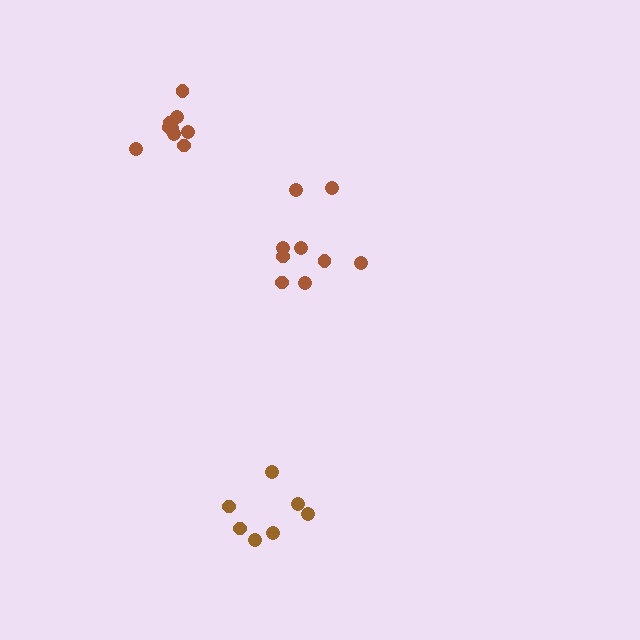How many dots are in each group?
Group 1: 9 dots, Group 2: 9 dots, Group 3: 7 dots (25 total).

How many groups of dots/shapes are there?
There are 3 groups.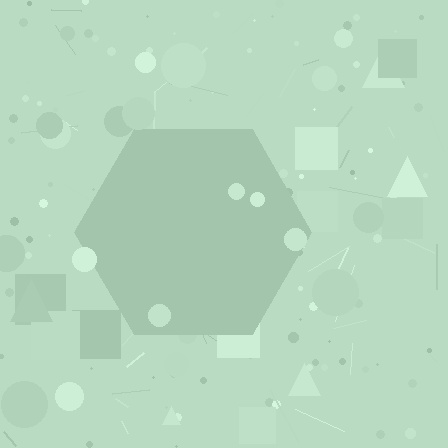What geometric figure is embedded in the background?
A hexagon is embedded in the background.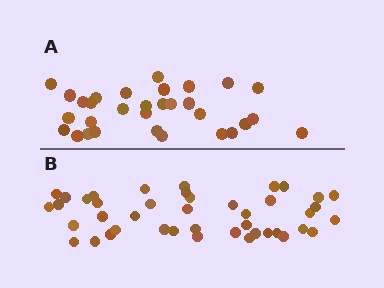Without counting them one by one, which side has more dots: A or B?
Region B (the bottom region) has more dots.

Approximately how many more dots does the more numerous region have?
Region B has roughly 12 or so more dots than region A.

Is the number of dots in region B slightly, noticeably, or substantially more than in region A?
Region B has noticeably more, but not dramatically so. The ratio is roughly 1.4 to 1.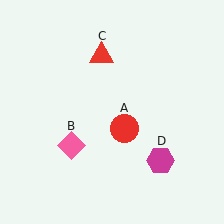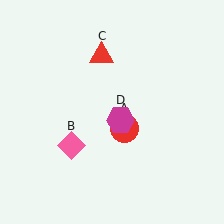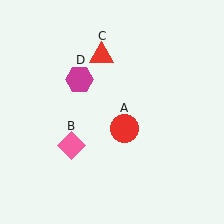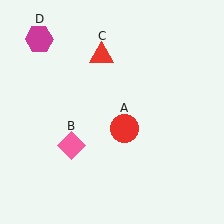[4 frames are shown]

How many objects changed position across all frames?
1 object changed position: magenta hexagon (object D).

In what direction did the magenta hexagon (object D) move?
The magenta hexagon (object D) moved up and to the left.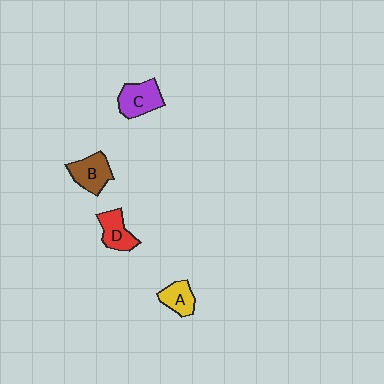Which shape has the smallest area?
Shape A (yellow).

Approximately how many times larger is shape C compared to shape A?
Approximately 1.4 times.